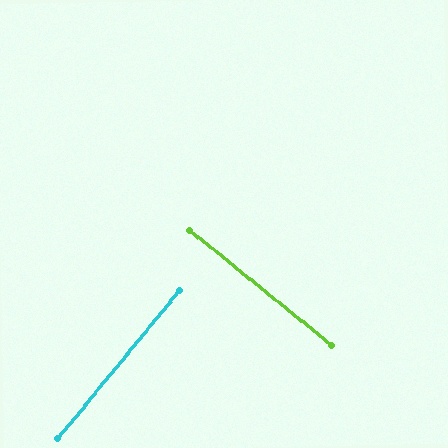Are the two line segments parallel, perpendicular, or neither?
Perpendicular — they meet at approximately 90°.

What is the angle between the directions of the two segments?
Approximately 90 degrees.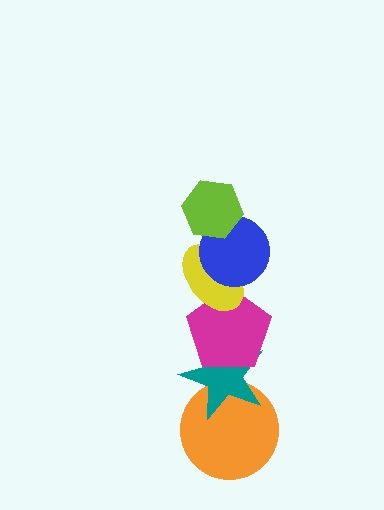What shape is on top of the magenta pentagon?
The yellow ellipse is on top of the magenta pentagon.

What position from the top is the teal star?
The teal star is 5th from the top.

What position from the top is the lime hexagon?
The lime hexagon is 1st from the top.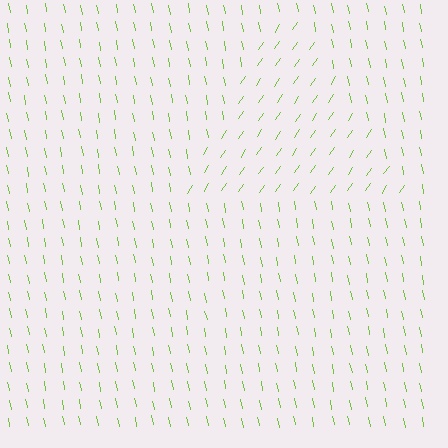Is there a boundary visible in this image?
Yes, there is a texture boundary formed by a change in line orientation.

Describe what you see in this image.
The image is filled with small lime line segments. A triangle region in the image has lines oriented differently from the surrounding lines, creating a visible texture boundary.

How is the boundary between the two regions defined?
The boundary is defined purely by a change in line orientation (approximately 45 degrees difference). All lines are the same color and thickness.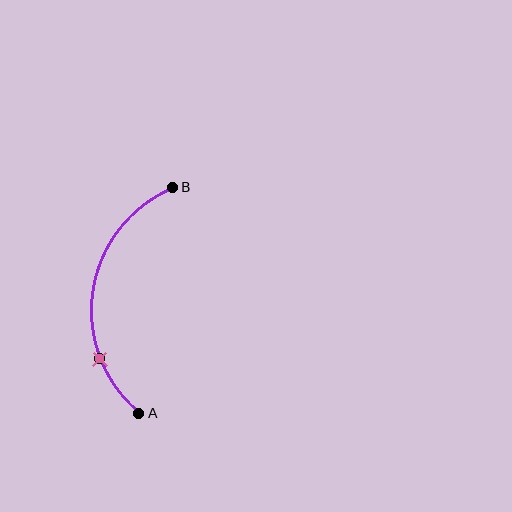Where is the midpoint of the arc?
The arc midpoint is the point on the curve farthest from the straight line joining A and B. It sits to the left of that line.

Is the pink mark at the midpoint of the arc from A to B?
No. The pink mark lies on the arc but is closer to endpoint A. The arc midpoint would be at the point on the curve equidistant along the arc from both A and B.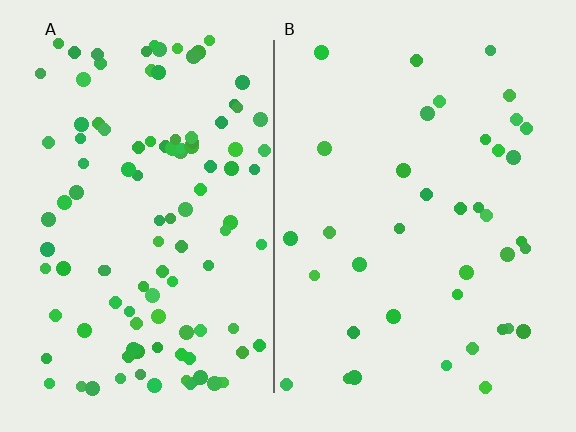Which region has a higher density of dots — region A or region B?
A (the left).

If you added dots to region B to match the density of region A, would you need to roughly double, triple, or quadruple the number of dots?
Approximately triple.